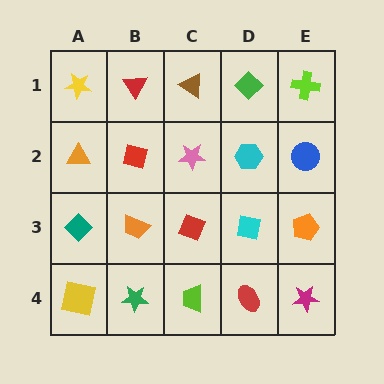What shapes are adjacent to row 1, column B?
A red square (row 2, column B), a yellow star (row 1, column A), a brown triangle (row 1, column C).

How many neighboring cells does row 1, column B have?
3.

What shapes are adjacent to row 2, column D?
A green diamond (row 1, column D), a cyan square (row 3, column D), a pink star (row 2, column C), a blue circle (row 2, column E).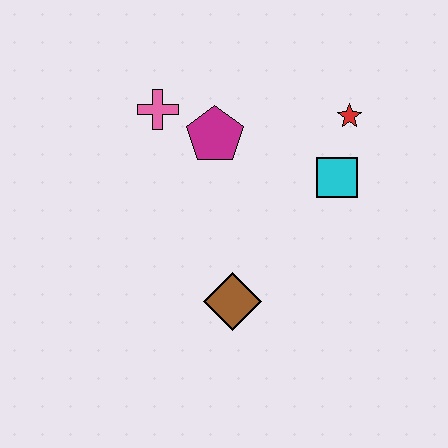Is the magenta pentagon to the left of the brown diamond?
Yes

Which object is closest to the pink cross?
The magenta pentagon is closest to the pink cross.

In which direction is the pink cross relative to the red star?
The pink cross is to the left of the red star.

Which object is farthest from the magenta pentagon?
The brown diamond is farthest from the magenta pentagon.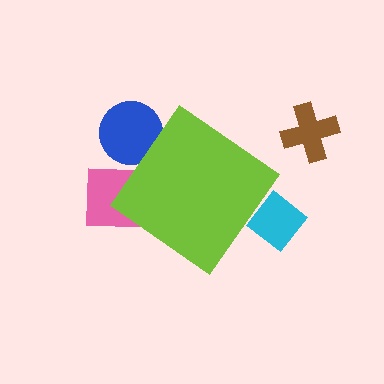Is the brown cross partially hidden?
No, the brown cross is fully visible.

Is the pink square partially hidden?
Yes, the pink square is partially hidden behind the lime diamond.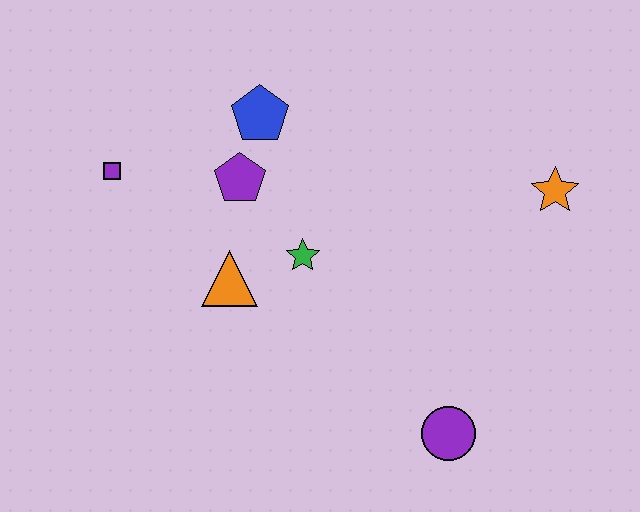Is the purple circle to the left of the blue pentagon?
No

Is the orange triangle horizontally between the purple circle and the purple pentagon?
No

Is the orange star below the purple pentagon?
Yes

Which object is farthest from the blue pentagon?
The purple circle is farthest from the blue pentagon.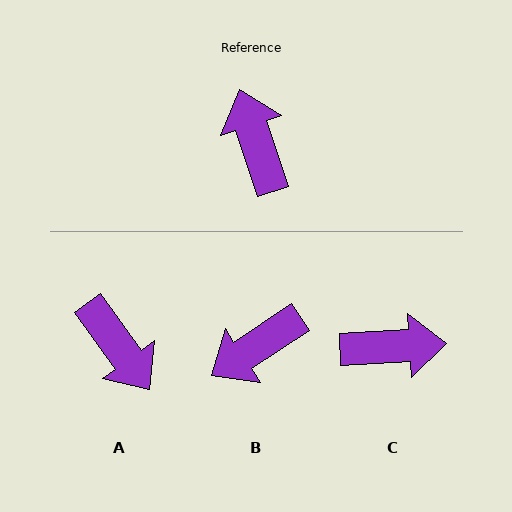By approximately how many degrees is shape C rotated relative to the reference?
Approximately 105 degrees clockwise.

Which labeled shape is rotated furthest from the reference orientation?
A, about 163 degrees away.